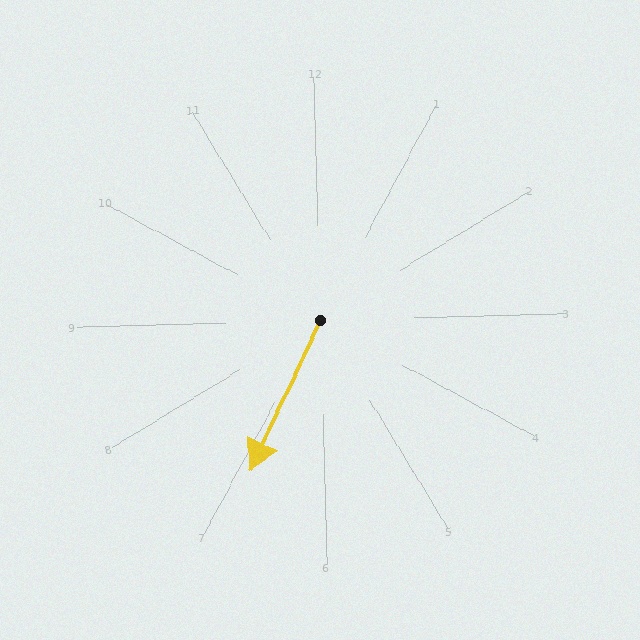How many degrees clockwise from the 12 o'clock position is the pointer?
Approximately 207 degrees.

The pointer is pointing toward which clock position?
Roughly 7 o'clock.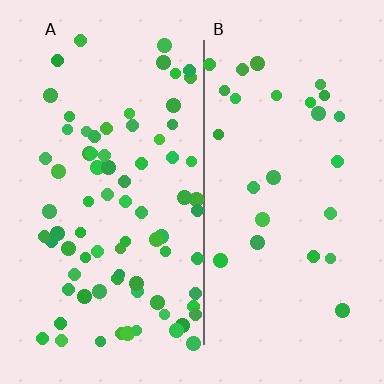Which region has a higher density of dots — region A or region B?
A (the left).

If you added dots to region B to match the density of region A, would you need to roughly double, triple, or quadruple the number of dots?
Approximately triple.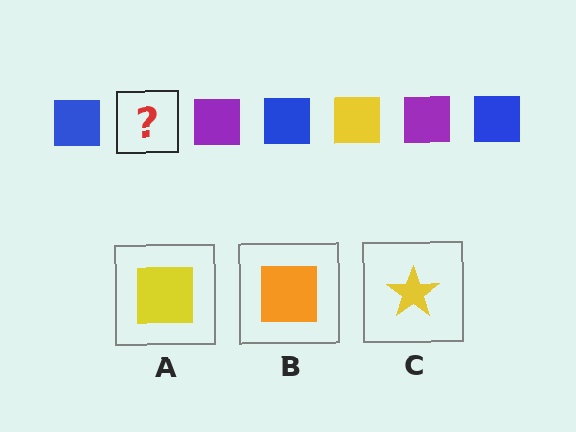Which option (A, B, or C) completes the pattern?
A.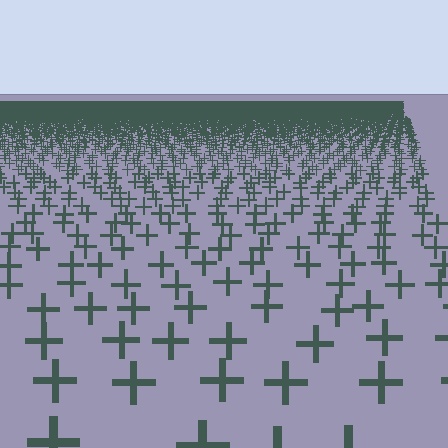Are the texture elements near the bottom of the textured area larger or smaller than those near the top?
Larger. Near the bottom, elements are closer to the viewer and appear at a bigger on-screen size.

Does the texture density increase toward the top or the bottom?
Density increases toward the top.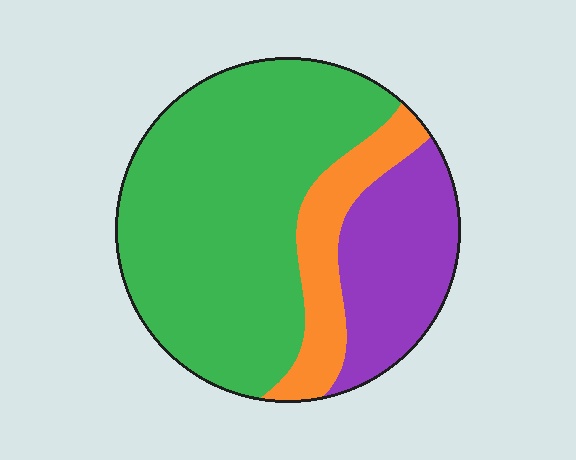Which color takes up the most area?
Green, at roughly 60%.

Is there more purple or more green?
Green.